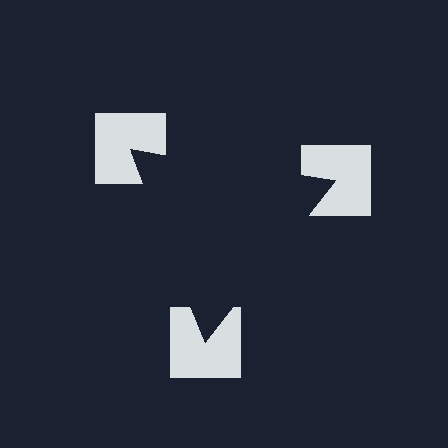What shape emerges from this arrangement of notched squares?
An illusory triangle — its edges are inferred from the aligned wedge cuts in the notched squares, not physically drawn.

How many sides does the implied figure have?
3 sides.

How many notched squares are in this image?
There are 3 — one at each vertex of the illusory triangle.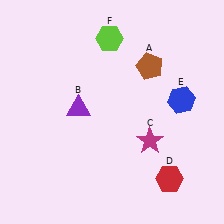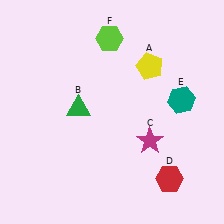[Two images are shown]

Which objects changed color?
A changed from brown to yellow. B changed from purple to green. E changed from blue to teal.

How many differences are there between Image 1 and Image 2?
There are 3 differences between the two images.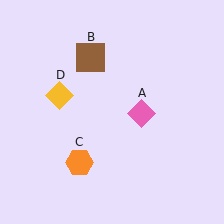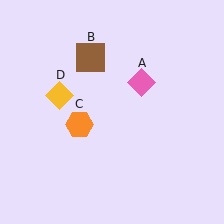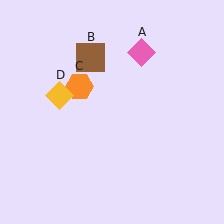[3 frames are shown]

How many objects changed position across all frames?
2 objects changed position: pink diamond (object A), orange hexagon (object C).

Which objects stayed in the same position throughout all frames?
Brown square (object B) and yellow diamond (object D) remained stationary.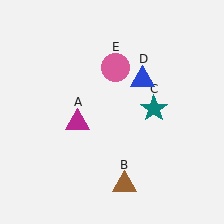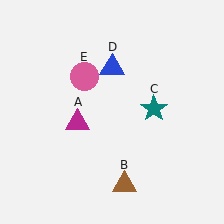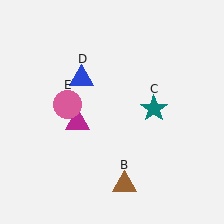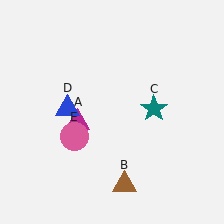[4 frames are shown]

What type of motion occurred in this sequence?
The blue triangle (object D), pink circle (object E) rotated counterclockwise around the center of the scene.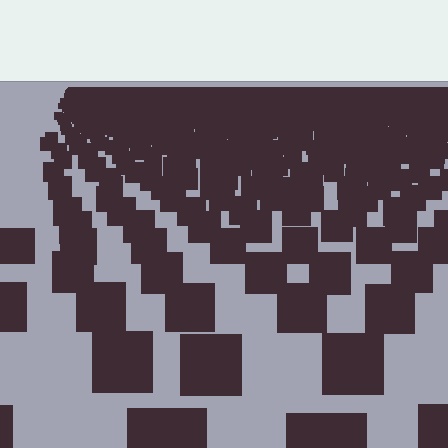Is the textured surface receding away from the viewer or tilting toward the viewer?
The surface is receding away from the viewer. Texture elements get smaller and denser toward the top.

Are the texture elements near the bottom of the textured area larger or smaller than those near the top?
Larger. Near the bottom, elements are closer to the viewer and appear at a bigger on-screen size.